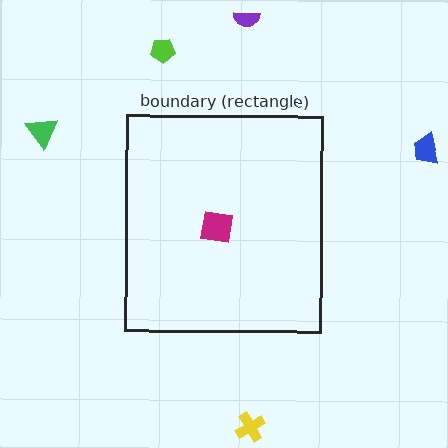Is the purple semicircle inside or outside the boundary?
Outside.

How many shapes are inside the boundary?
1 inside, 5 outside.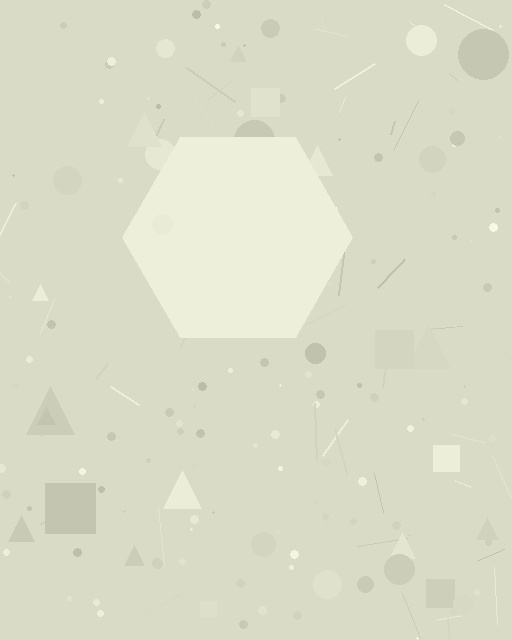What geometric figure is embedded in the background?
A hexagon is embedded in the background.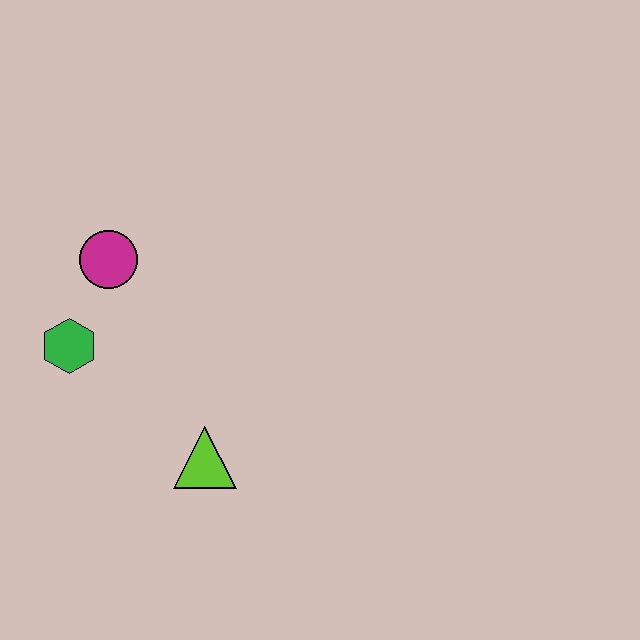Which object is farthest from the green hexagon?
The lime triangle is farthest from the green hexagon.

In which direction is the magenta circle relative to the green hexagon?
The magenta circle is above the green hexagon.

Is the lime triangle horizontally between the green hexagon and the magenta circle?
No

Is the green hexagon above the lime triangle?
Yes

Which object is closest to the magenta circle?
The green hexagon is closest to the magenta circle.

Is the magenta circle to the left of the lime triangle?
Yes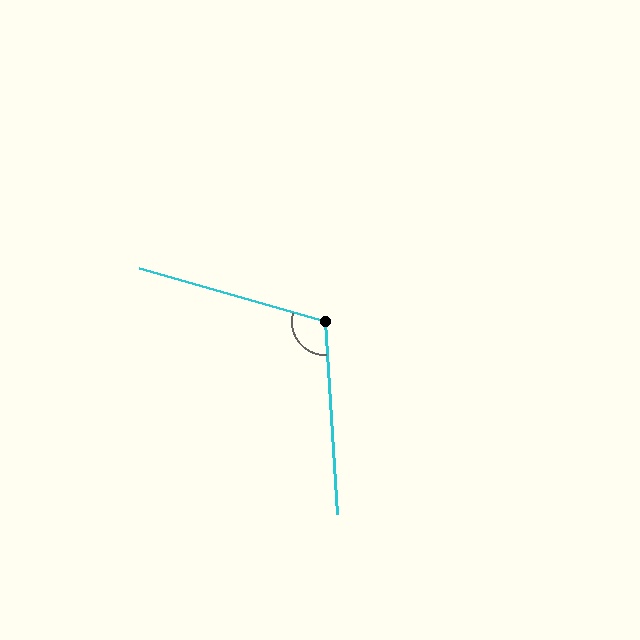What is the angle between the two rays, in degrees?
Approximately 110 degrees.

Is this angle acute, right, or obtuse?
It is obtuse.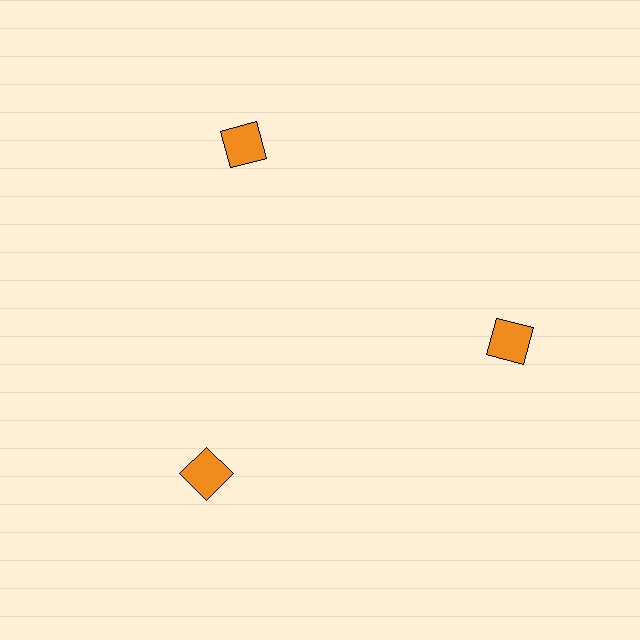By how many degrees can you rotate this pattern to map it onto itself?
The pattern maps onto itself every 120 degrees of rotation.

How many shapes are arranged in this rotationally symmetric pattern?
There are 3 shapes, arranged in 3 groups of 1.